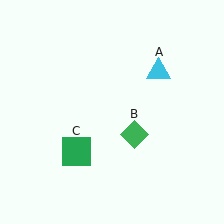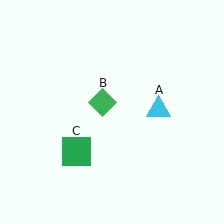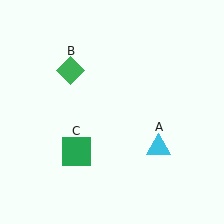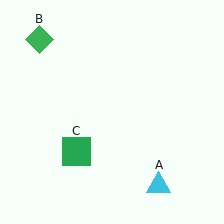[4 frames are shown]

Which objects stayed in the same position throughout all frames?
Green square (object C) remained stationary.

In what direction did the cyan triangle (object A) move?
The cyan triangle (object A) moved down.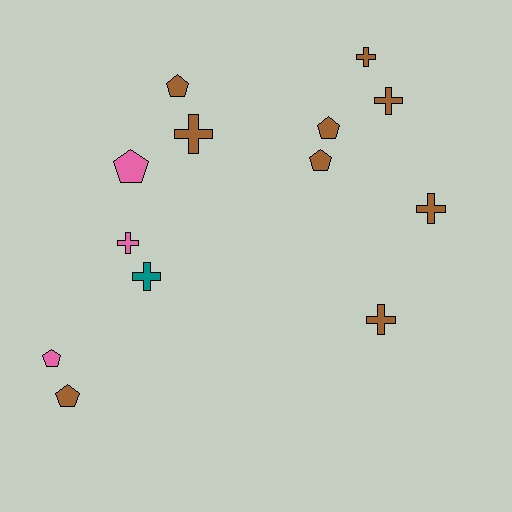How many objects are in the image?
There are 13 objects.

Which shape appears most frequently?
Cross, with 7 objects.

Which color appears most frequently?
Brown, with 9 objects.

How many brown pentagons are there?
There are 4 brown pentagons.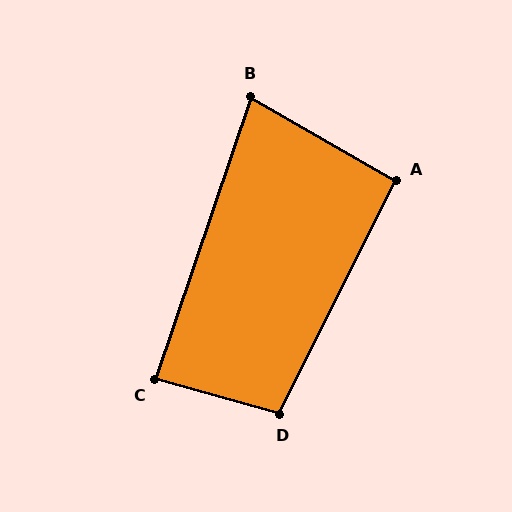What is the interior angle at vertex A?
Approximately 93 degrees (approximately right).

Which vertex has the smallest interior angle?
B, at approximately 79 degrees.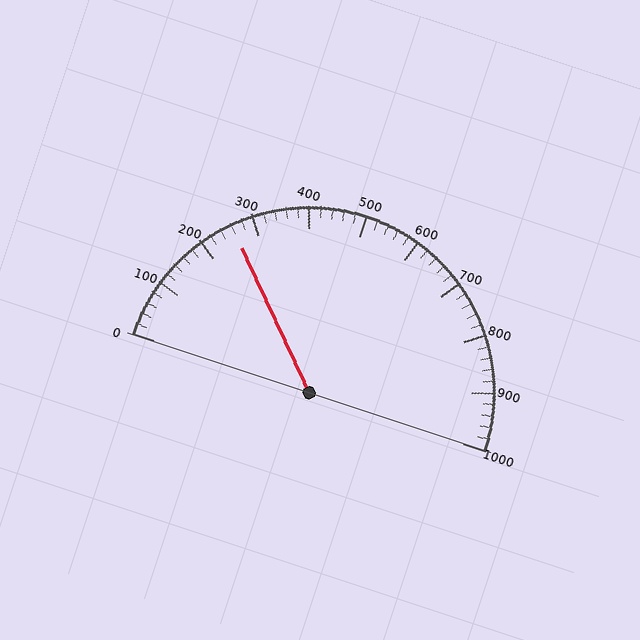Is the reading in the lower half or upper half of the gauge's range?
The reading is in the lower half of the range (0 to 1000).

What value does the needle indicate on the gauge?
The needle indicates approximately 260.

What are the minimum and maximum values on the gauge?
The gauge ranges from 0 to 1000.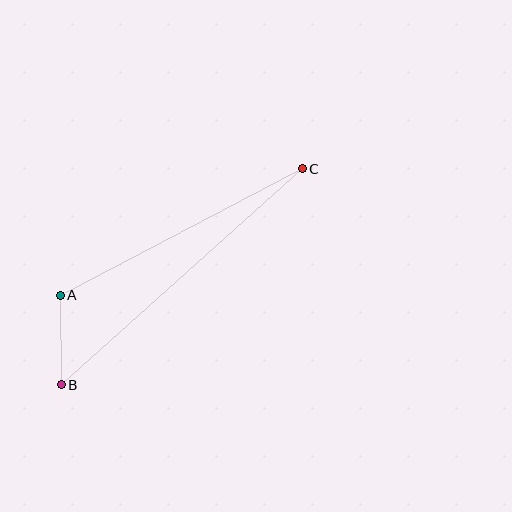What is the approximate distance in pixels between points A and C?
The distance between A and C is approximately 273 pixels.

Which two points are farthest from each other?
Points B and C are farthest from each other.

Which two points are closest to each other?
Points A and B are closest to each other.